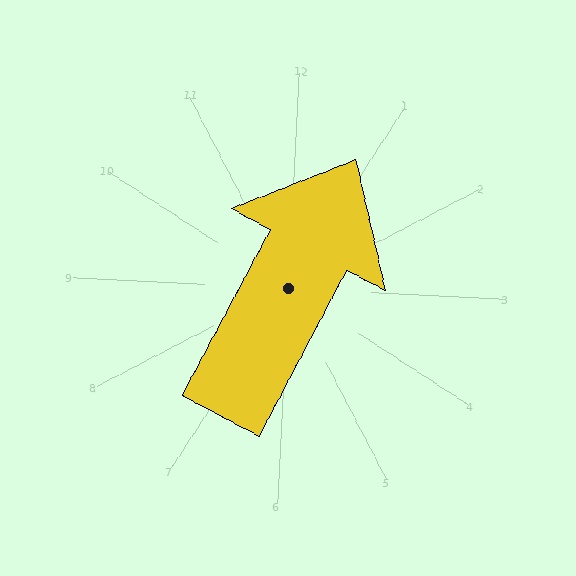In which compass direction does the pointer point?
Northeast.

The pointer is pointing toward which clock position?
Roughly 1 o'clock.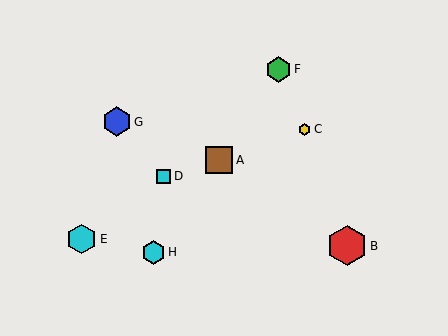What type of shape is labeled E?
Shape E is a cyan hexagon.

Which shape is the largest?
The red hexagon (labeled B) is the largest.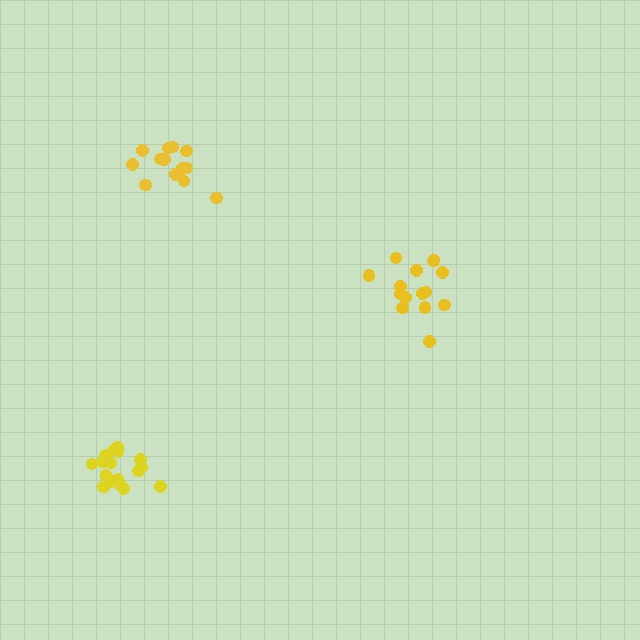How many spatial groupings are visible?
There are 3 spatial groupings.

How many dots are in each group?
Group 1: 18 dots, Group 2: 15 dots, Group 3: 15 dots (48 total).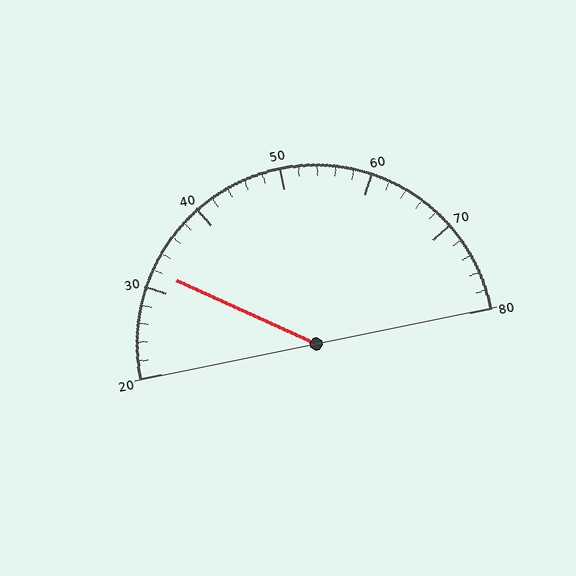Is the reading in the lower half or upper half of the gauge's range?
The reading is in the lower half of the range (20 to 80).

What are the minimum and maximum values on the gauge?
The gauge ranges from 20 to 80.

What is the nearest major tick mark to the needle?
The nearest major tick mark is 30.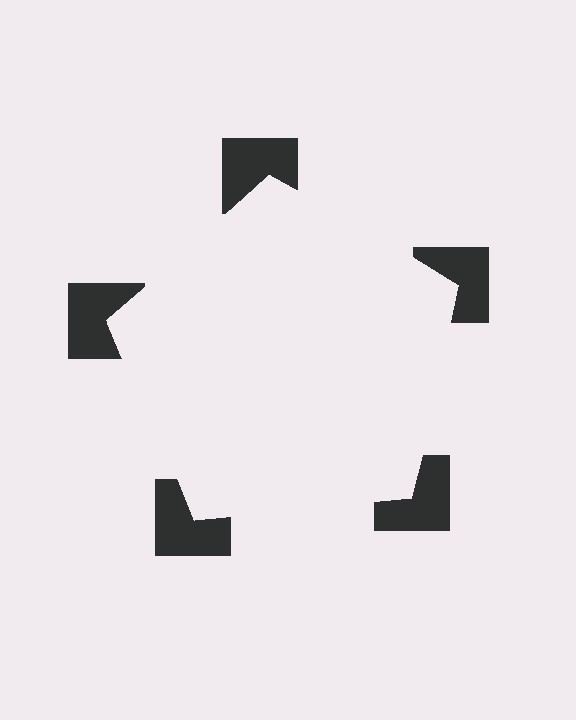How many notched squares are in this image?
There are 5 — one at each vertex of the illusory pentagon.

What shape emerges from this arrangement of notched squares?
An illusory pentagon — its edges are inferred from the aligned wedge cuts in the notched squares, not physically drawn.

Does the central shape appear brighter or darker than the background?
It typically appears slightly brighter than the background, even though no actual brightness change is drawn.